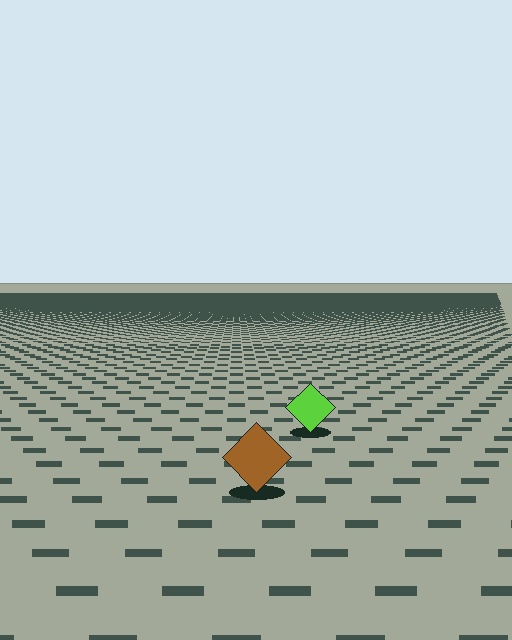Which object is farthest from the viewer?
The lime diamond is farthest from the viewer. It appears smaller and the ground texture around it is denser.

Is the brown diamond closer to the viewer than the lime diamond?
Yes. The brown diamond is closer — you can tell from the texture gradient: the ground texture is coarser near it.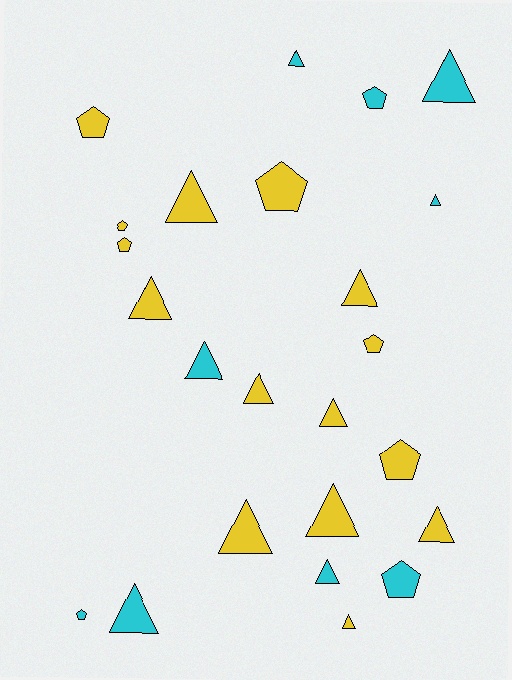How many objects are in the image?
There are 24 objects.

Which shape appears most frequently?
Triangle, with 15 objects.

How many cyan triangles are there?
There are 6 cyan triangles.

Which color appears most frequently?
Yellow, with 15 objects.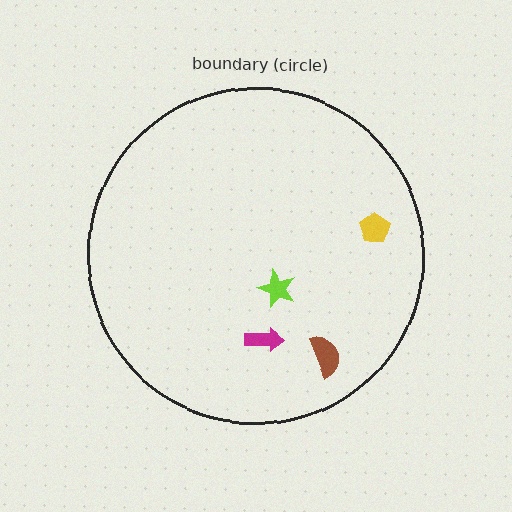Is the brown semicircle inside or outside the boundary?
Inside.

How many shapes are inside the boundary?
4 inside, 0 outside.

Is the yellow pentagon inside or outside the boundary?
Inside.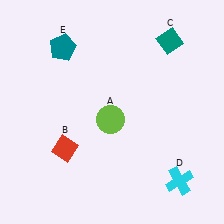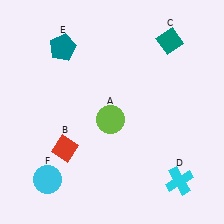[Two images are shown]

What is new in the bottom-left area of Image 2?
A cyan circle (F) was added in the bottom-left area of Image 2.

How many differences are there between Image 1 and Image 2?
There is 1 difference between the two images.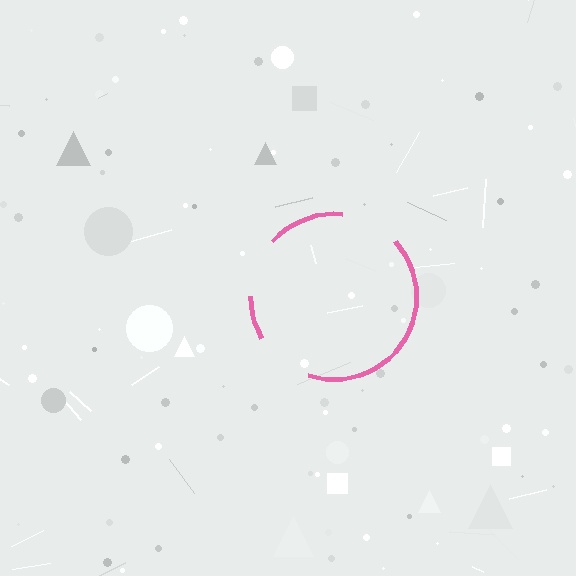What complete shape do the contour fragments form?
The contour fragments form a circle.